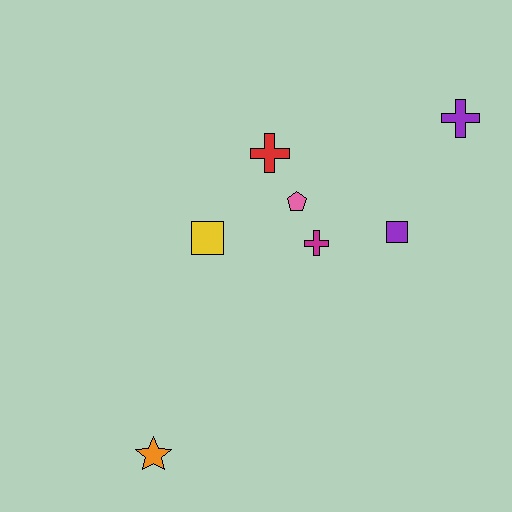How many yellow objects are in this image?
There is 1 yellow object.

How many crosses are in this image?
There are 3 crosses.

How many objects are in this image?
There are 7 objects.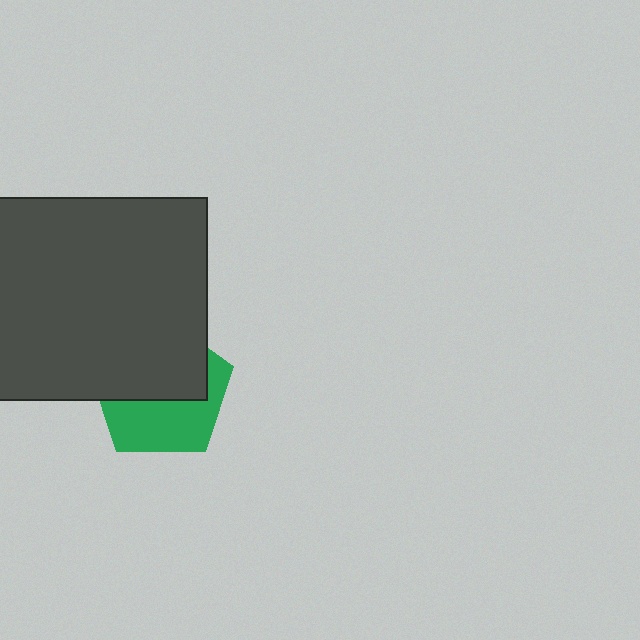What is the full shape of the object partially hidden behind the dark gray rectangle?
The partially hidden object is a green pentagon.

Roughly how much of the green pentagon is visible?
About half of it is visible (roughly 46%).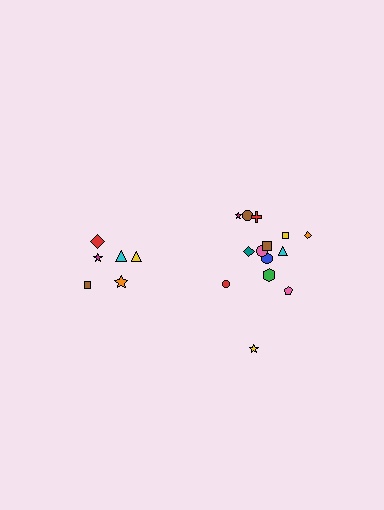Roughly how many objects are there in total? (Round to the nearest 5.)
Roughly 20 objects in total.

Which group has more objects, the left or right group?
The right group.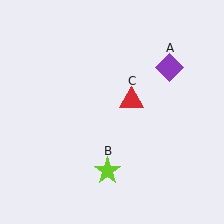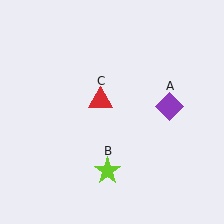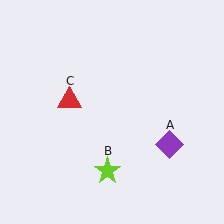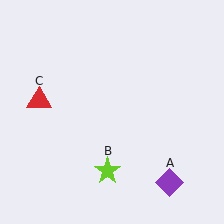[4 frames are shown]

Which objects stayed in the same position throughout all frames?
Lime star (object B) remained stationary.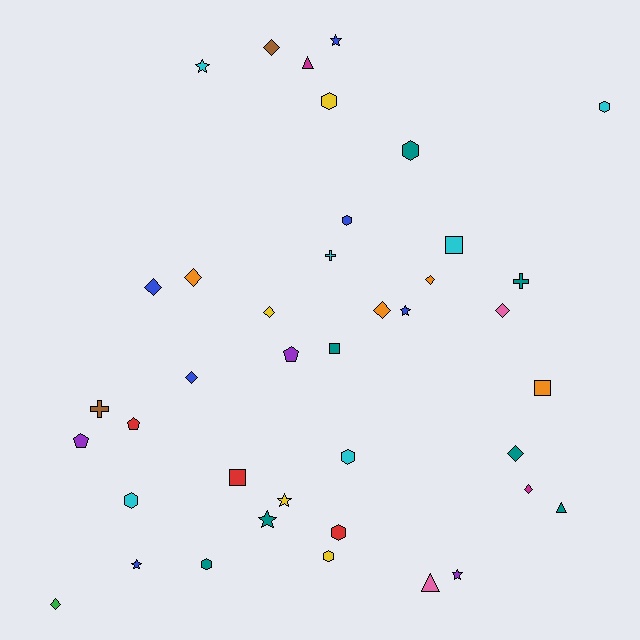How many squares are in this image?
There are 4 squares.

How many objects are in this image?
There are 40 objects.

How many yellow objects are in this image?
There are 4 yellow objects.